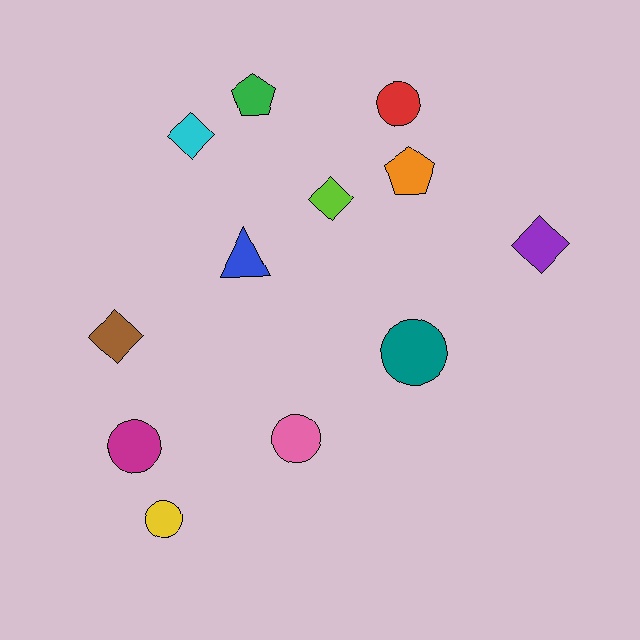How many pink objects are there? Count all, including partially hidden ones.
There is 1 pink object.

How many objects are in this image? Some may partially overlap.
There are 12 objects.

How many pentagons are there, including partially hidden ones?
There are 2 pentagons.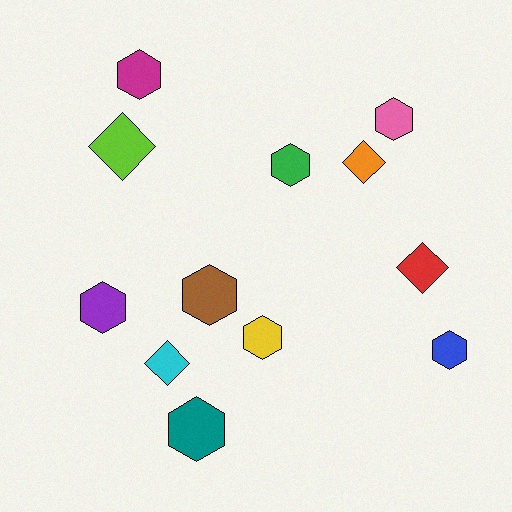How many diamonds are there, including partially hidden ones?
There are 4 diamonds.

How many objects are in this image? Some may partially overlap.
There are 12 objects.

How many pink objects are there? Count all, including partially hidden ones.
There is 1 pink object.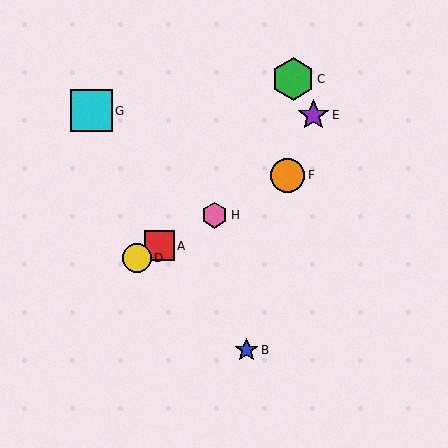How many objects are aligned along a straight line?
4 objects (A, D, F, H) are aligned along a straight line.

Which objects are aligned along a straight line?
Objects A, D, F, H are aligned along a straight line.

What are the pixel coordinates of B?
Object B is at (246, 350).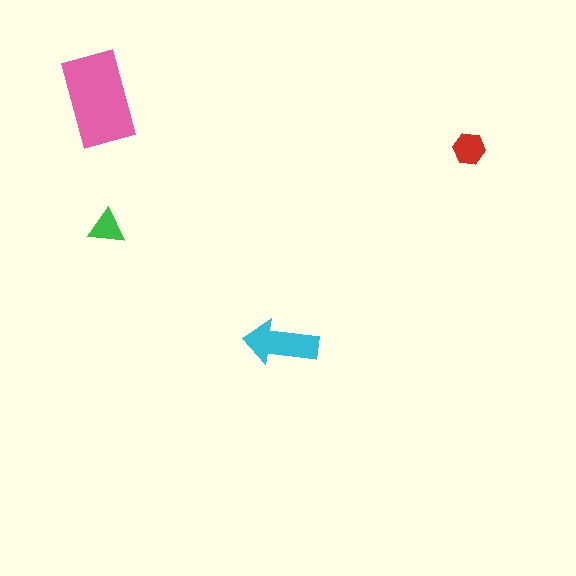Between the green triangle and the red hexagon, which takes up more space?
The red hexagon.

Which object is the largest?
The pink rectangle.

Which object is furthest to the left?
The pink rectangle is leftmost.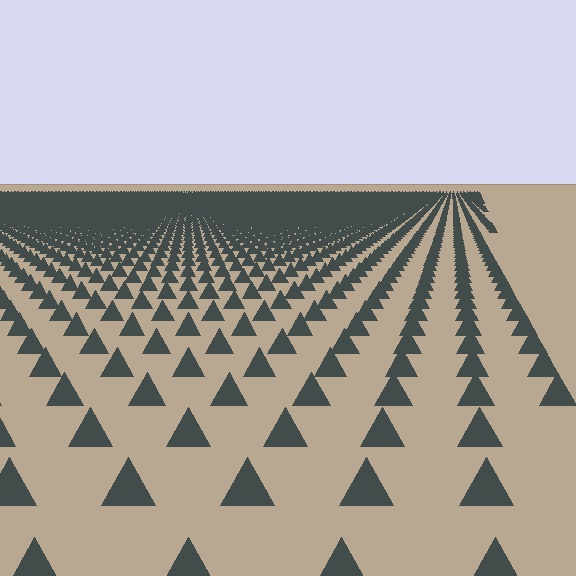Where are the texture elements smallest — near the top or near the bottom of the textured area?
Near the top.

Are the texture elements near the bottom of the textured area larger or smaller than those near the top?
Larger. Near the bottom, elements are closer to the viewer and appear at a bigger on-screen size.